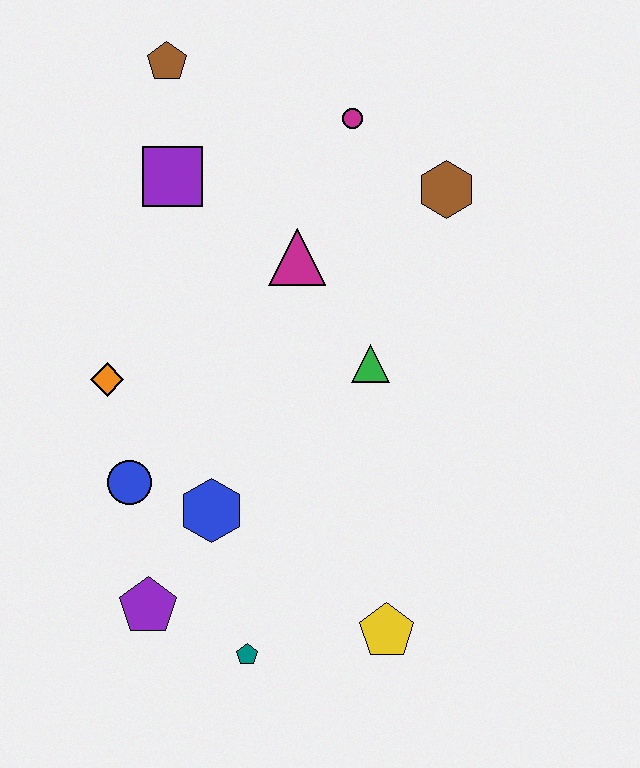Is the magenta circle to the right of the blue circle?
Yes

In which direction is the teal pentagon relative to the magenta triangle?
The teal pentagon is below the magenta triangle.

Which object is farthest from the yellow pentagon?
The brown pentagon is farthest from the yellow pentagon.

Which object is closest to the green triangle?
The magenta triangle is closest to the green triangle.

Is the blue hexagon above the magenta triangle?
No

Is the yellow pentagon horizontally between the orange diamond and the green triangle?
No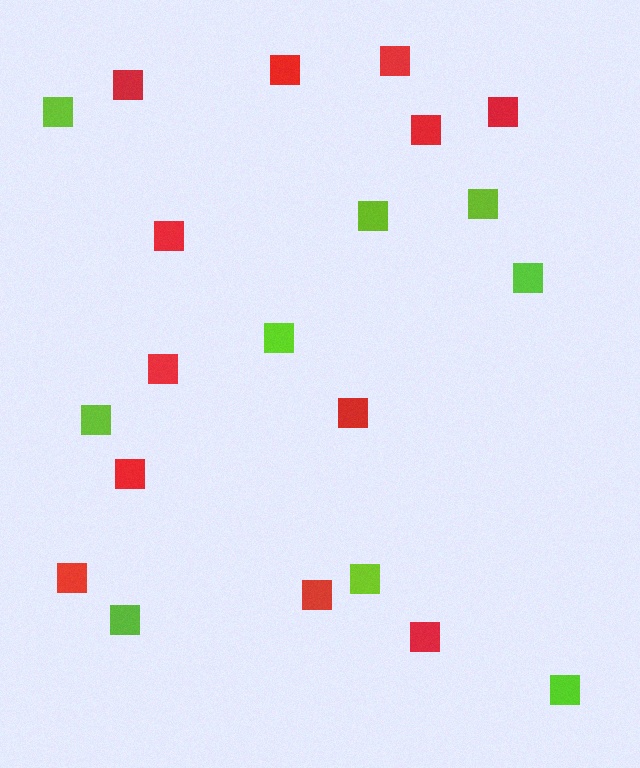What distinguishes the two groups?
There are 2 groups: one group of red squares (12) and one group of lime squares (9).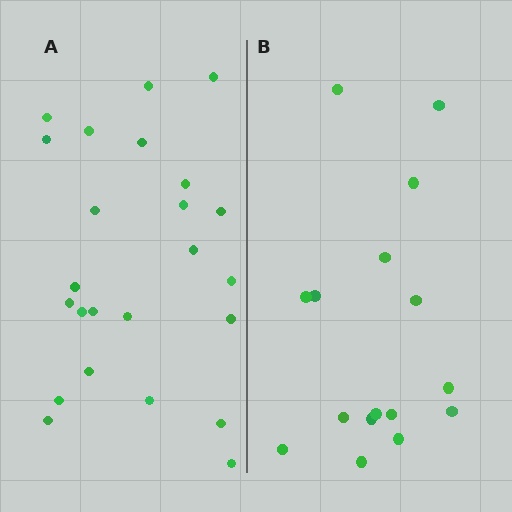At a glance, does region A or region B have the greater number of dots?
Region A (the left region) has more dots.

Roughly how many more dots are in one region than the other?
Region A has roughly 8 or so more dots than region B.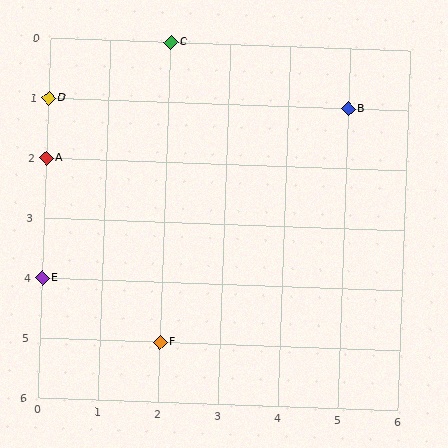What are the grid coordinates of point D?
Point D is at grid coordinates (0, 1).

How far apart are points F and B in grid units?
Points F and B are 3 columns and 4 rows apart (about 5.0 grid units diagonally).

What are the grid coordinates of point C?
Point C is at grid coordinates (2, 0).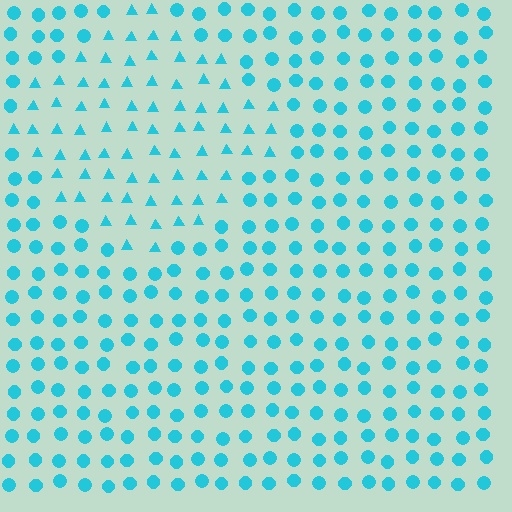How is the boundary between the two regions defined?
The boundary is defined by a change in element shape: triangles inside vs. circles outside. All elements share the same color and spacing.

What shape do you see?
I see a diamond.